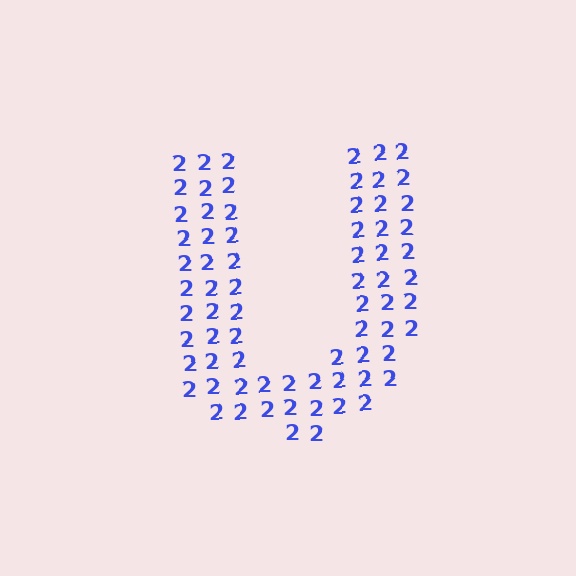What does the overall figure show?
The overall figure shows the letter U.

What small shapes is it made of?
It is made of small digit 2's.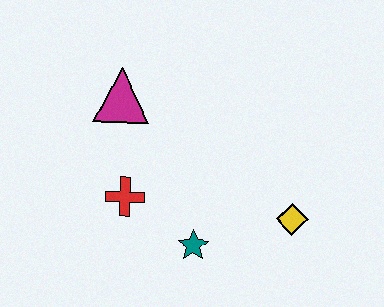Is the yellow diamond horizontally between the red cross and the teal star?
No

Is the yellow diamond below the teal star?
No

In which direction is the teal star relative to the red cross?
The teal star is to the right of the red cross.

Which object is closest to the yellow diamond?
The teal star is closest to the yellow diamond.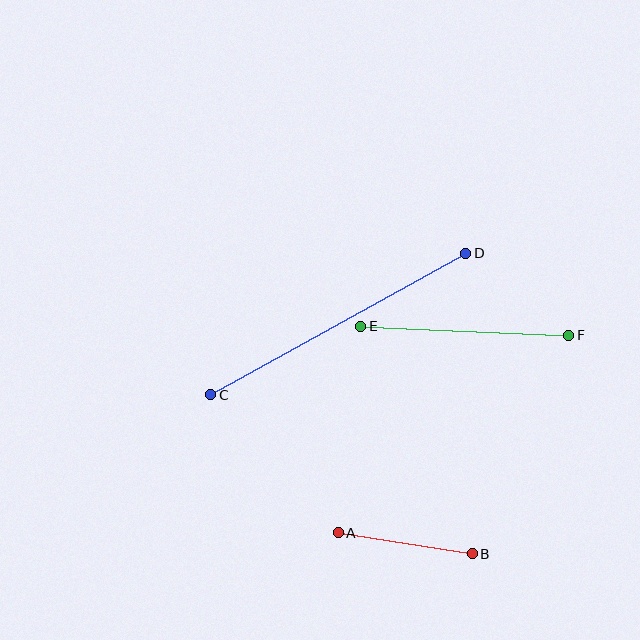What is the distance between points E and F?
The distance is approximately 208 pixels.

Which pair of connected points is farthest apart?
Points C and D are farthest apart.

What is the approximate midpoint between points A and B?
The midpoint is at approximately (405, 543) pixels.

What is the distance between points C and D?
The distance is approximately 292 pixels.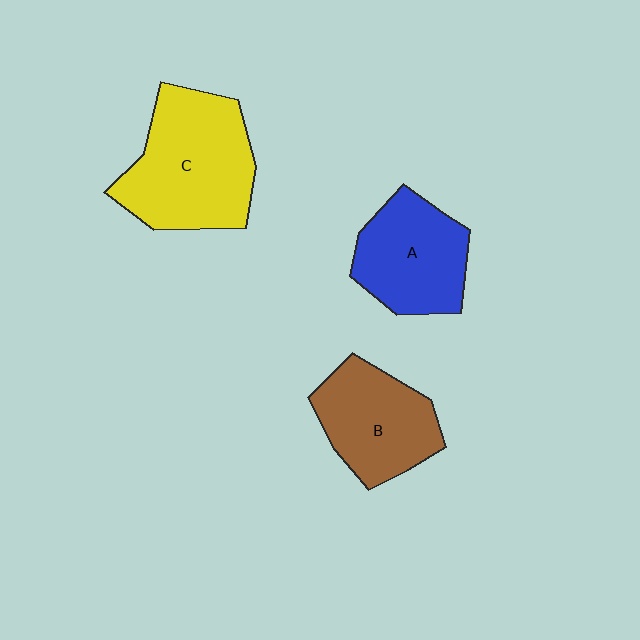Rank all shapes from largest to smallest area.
From largest to smallest: C (yellow), A (blue), B (brown).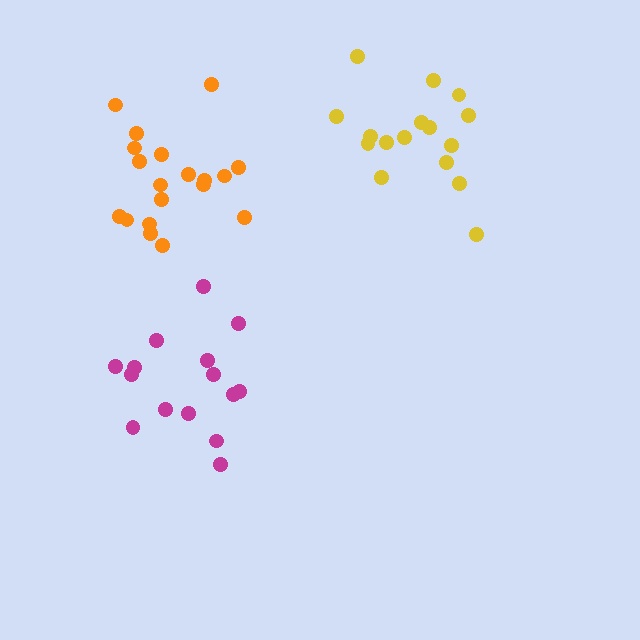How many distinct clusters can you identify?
There are 3 distinct clusters.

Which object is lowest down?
The magenta cluster is bottommost.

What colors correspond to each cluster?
The clusters are colored: magenta, orange, yellow.